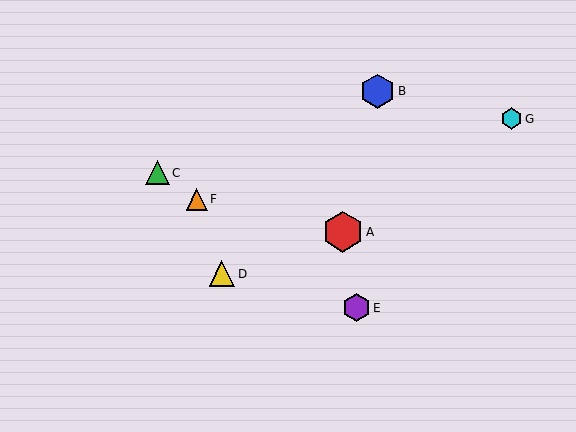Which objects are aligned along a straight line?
Objects C, E, F are aligned along a straight line.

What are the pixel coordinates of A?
Object A is at (343, 232).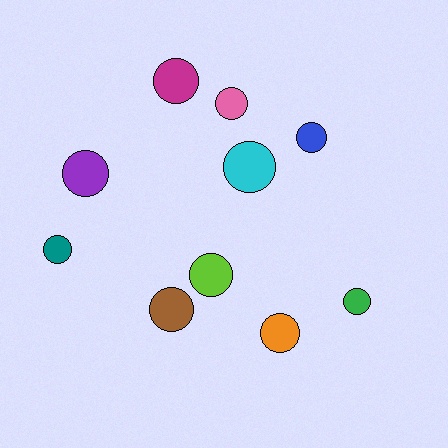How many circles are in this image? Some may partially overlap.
There are 10 circles.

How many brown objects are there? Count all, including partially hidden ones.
There is 1 brown object.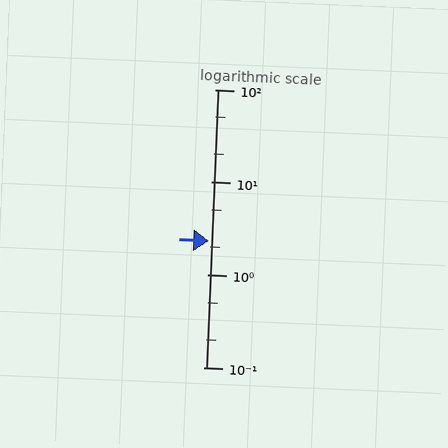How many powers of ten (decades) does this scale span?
The scale spans 3 decades, from 0.1 to 100.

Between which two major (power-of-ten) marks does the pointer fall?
The pointer is between 1 and 10.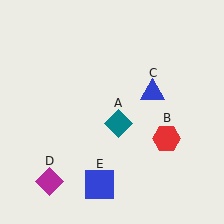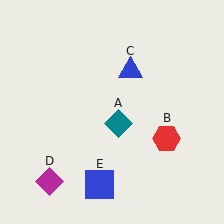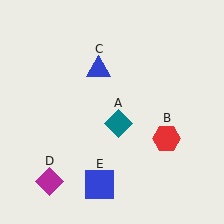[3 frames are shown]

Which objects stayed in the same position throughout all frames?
Teal diamond (object A) and red hexagon (object B) and magenta diamond (object D) and blue square (object E) remained stationary.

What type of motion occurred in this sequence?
The blue triangle (object C) rotated counterclockwise around the center of the scene.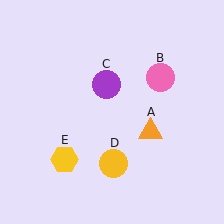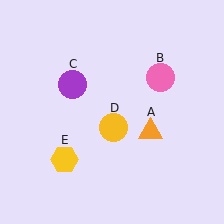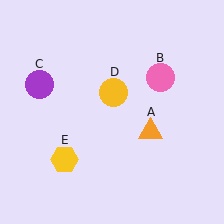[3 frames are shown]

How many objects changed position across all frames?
2 objects changed position: purple circle (object C), yellow circle (object D).